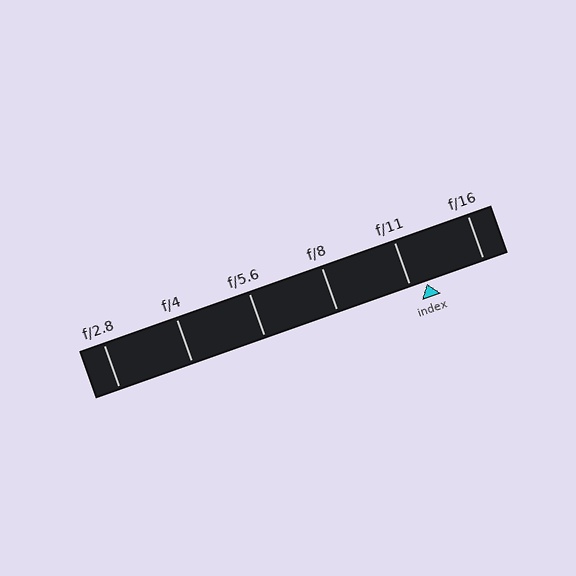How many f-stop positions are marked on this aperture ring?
There are 6 f-stop positions marked.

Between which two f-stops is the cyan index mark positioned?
The index mark is between f/11 and f/16.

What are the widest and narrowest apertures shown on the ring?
The widest aperture shown is f/2.8 and the narrowest is f/16.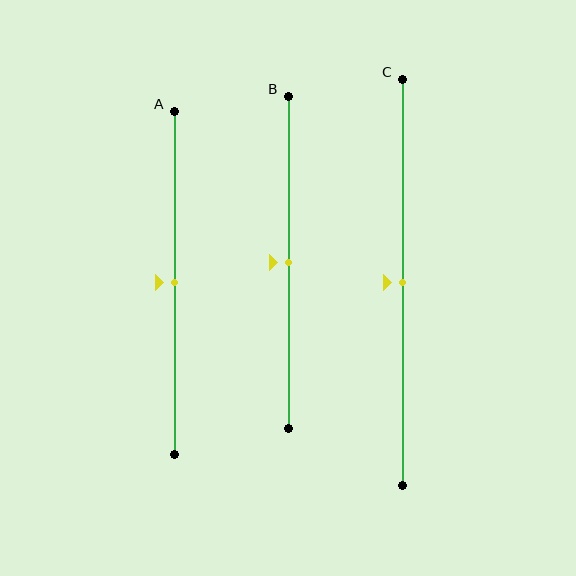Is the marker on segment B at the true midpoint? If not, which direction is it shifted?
Yes, the marker on segment B is at the true midpoint.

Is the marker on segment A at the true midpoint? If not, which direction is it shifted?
Yes, the marker on segment A is at the true midpoint.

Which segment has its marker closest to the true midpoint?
Segment A has its marker closest to the true midpoint.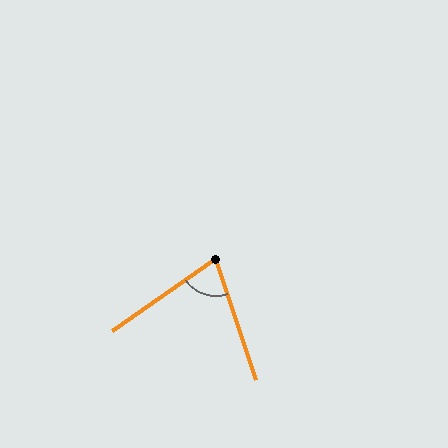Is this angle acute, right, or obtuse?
It is acute.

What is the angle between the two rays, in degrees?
Approximately 73 degrees.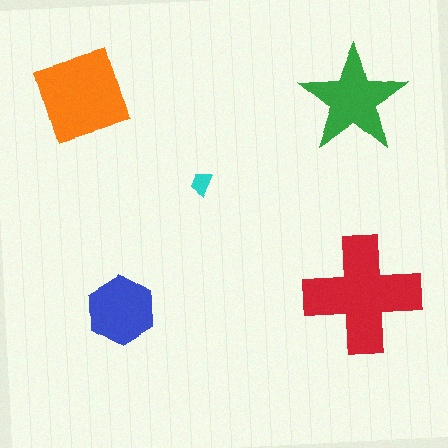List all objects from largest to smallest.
The red cross, the orange square, the green star, the blue hexagon, the cyan trapezoid.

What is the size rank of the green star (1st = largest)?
3rd.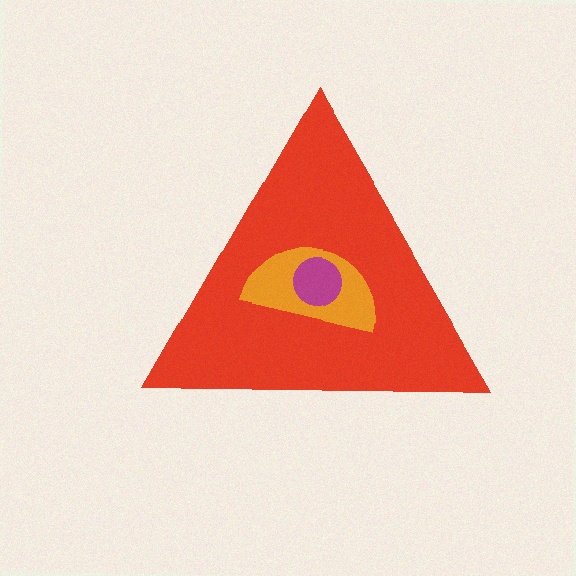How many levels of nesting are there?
3.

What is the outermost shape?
The red triangle.